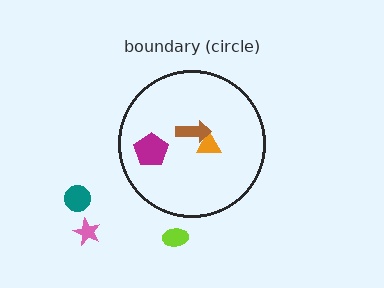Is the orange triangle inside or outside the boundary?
Inside.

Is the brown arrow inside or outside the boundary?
Inside.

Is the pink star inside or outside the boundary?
Outside.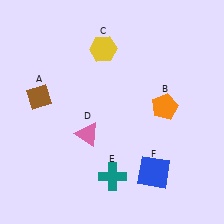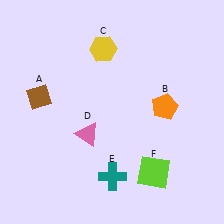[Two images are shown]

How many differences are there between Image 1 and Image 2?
There is 1 difference between the two images.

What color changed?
The square (F) changed from blue in Image 1 to lime in Image 2.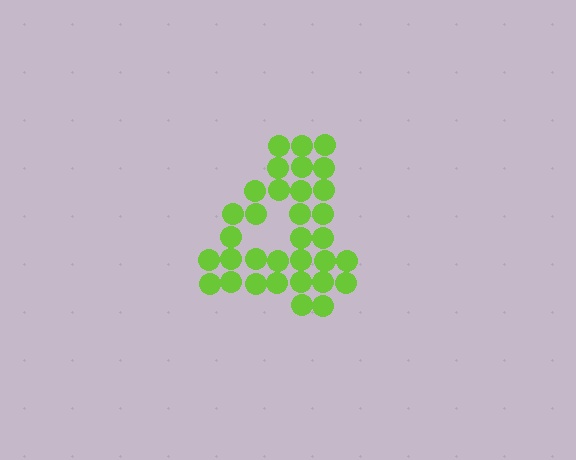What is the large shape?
The large shape is the digit 4.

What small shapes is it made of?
It is made of small circles.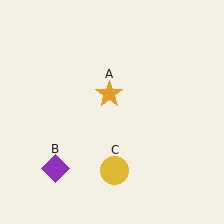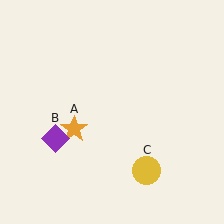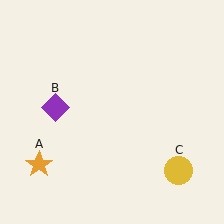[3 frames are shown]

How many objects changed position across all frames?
3 objects changed position: orange star (object A), purple diamond (object B), yellow circle (object C).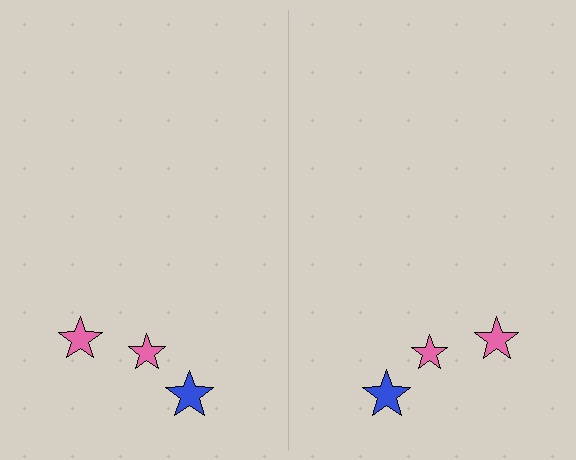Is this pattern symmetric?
Yes, this pattern has bilateral (reflection) symmetry.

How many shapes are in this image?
There are 6 shapes in this image.